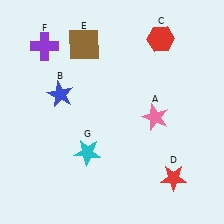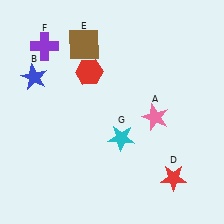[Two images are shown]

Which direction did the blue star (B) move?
The blue star (B) moved left.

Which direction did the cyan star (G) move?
The cyan star (G) moved right.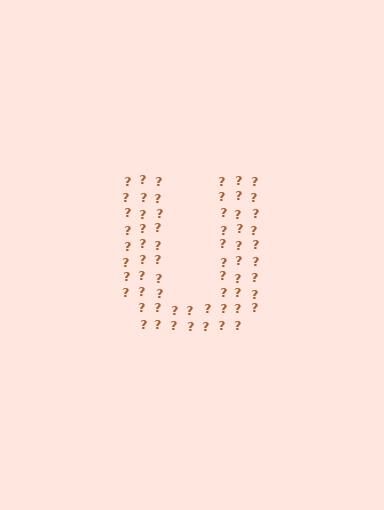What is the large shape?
The large shape is the letter U.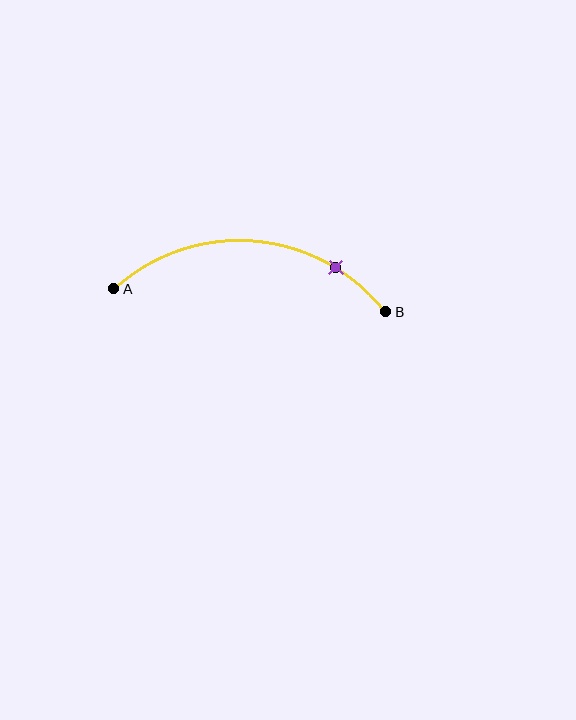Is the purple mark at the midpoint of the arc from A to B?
No. The purple mark lies on the arc but is closer to endpoint B. The arc midpoint would be at the point on the curve equidistant along the arc from both A and B.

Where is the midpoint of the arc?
The arc midpoint is the point on the curve farthest from the straight line joining A and B. It sits above that line.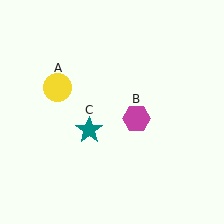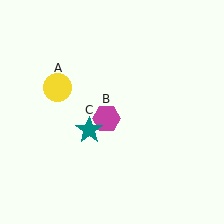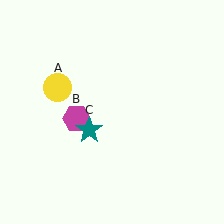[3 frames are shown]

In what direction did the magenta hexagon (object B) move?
The magenta hexagon (object B) moved left.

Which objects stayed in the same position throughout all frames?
Yellow circle (object A) and teal star (object C) remained stationary.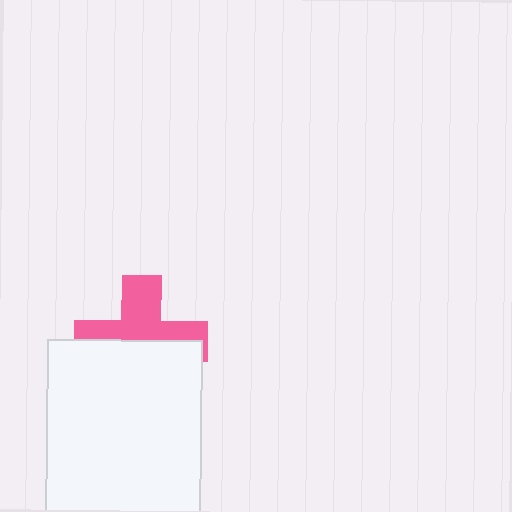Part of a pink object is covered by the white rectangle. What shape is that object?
It is a cross.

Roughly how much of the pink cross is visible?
About half of it is visible (roughly 50%).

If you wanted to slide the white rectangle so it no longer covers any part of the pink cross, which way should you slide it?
Slide it down — that is the most direct way to separate the two shapes.